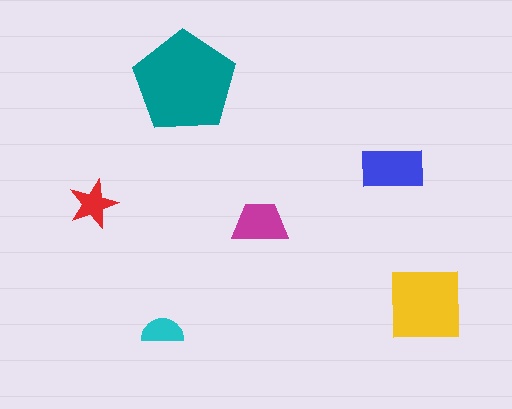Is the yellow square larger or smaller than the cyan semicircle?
Larger.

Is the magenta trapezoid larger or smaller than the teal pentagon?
Smaller.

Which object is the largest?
The teal pentagon.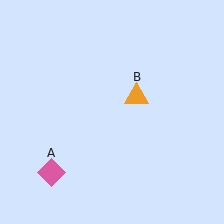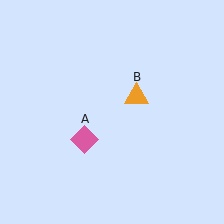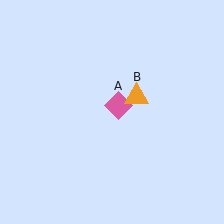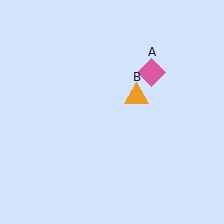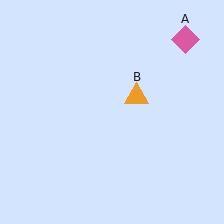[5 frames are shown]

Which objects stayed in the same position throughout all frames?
Orange triangle (object B) remained stationary.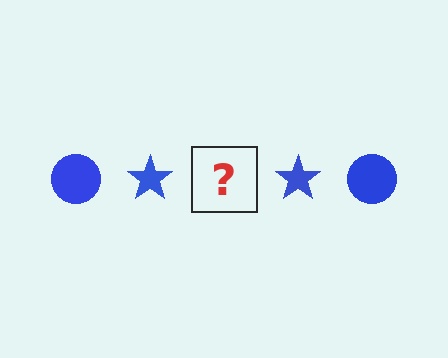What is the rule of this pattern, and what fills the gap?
The rule is that the pattern cycles through circle, star shapes in blue. The gap should be filled with a blue circle.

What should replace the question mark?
The question mark should be replaced with a blue circle.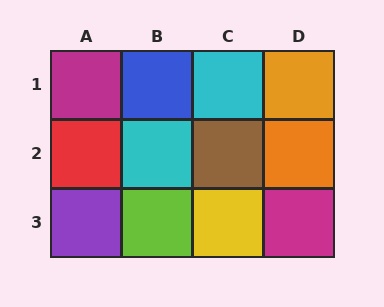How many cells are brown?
1 cell is brown.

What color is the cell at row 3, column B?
Lime.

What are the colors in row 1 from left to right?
Magenta, blue, cyan, orange.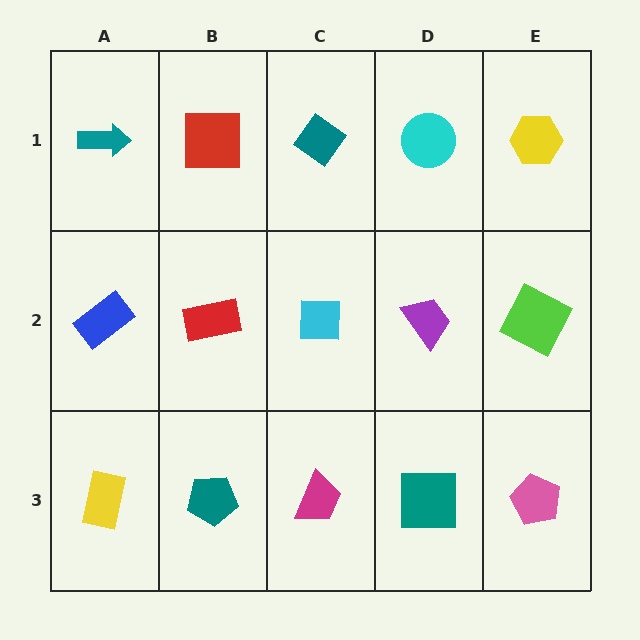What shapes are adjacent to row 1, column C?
A cyan square (row 2, column C), a red square (row 1, column B), a cyan circle (row 1, column D).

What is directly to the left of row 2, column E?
A purple trapezoid.